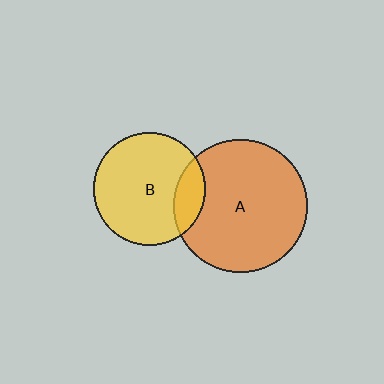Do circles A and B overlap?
Yes.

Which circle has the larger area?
Circle A (orange).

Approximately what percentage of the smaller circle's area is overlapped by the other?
Approximately 15%.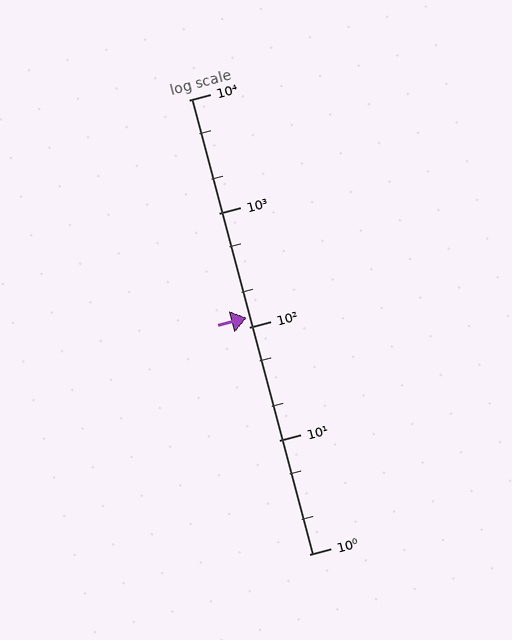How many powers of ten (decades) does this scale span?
The scale spans 4 decades, from 1 to 10000.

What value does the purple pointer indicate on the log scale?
The pointer indicates approximately 120.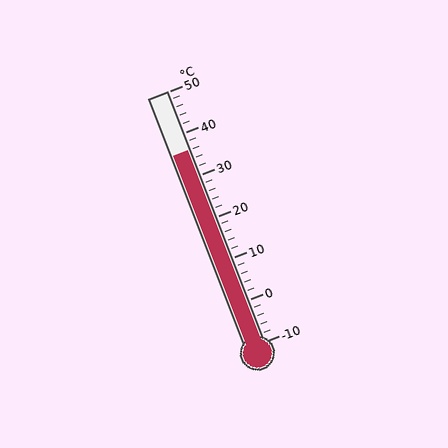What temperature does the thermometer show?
The thermometer shows approximately 36°C.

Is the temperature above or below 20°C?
The temperature is above 20°C.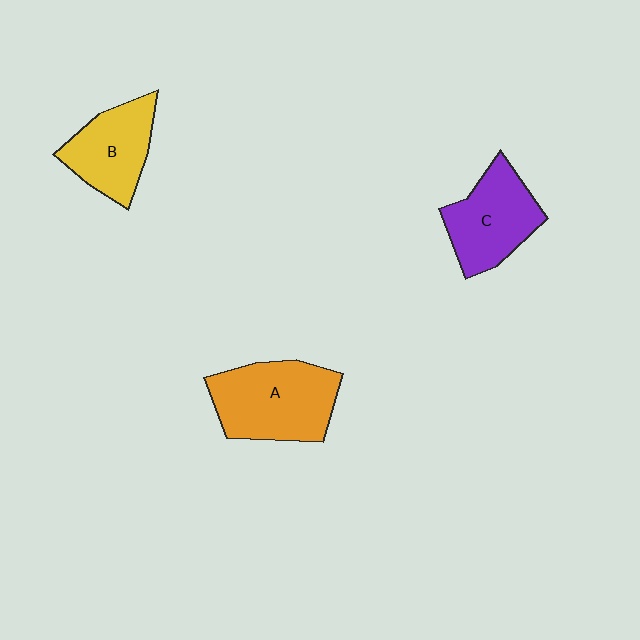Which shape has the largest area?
Shape A (orange).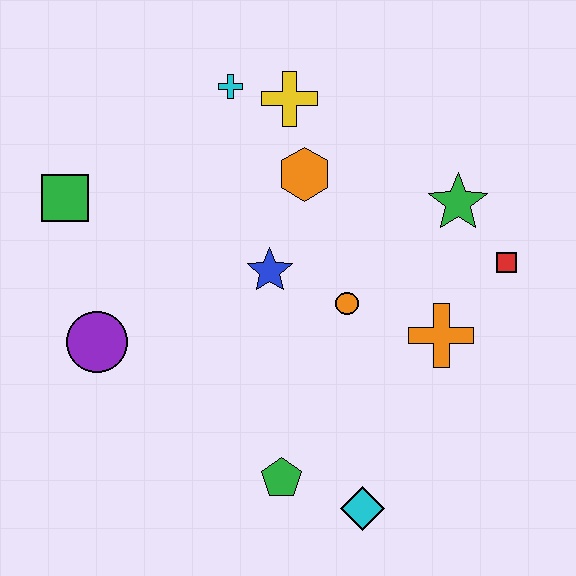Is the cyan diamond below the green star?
Yes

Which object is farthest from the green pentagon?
The cyan cross is farthest from the green pentagon.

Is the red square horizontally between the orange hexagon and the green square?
No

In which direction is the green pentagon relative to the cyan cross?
The green pentagon is below the cyan cross.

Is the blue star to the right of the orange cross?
No